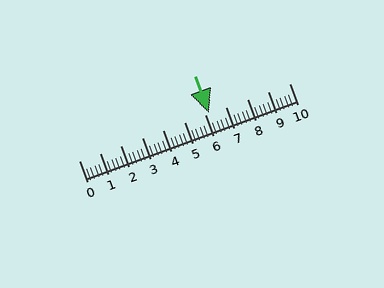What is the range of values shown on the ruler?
The ruler shows values from 0 to 10.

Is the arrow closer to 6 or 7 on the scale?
The arrow is closer to 6.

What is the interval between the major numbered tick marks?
The major tick marks are spaced 1 units apart.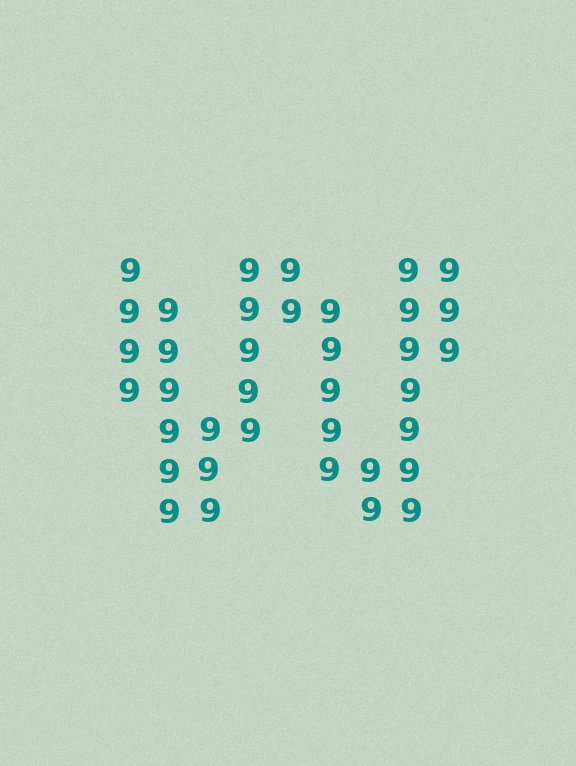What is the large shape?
The large shape is the letter W.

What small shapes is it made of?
It is made of small digit 9's.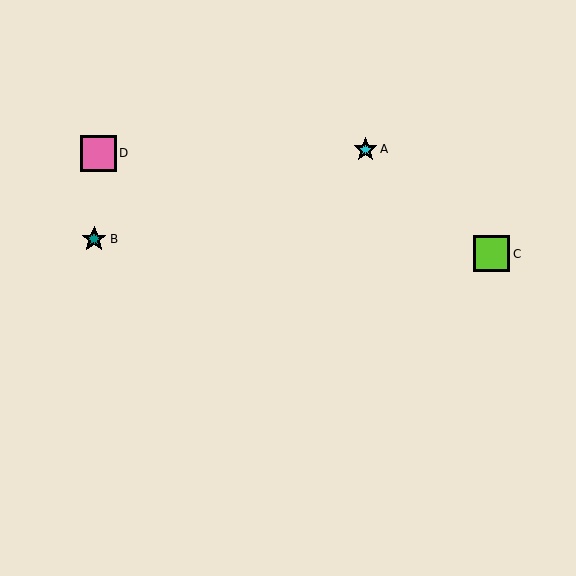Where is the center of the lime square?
The center of the lime square is at (492, 254).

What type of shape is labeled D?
Shape D is a pink square.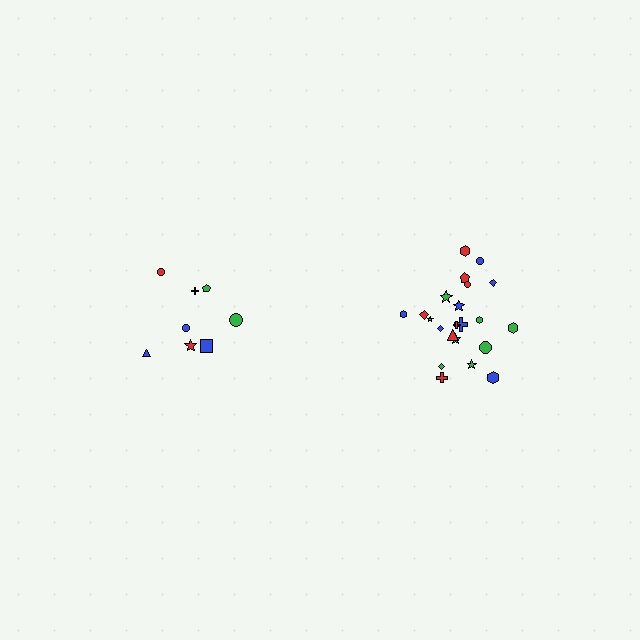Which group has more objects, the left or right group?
The right group.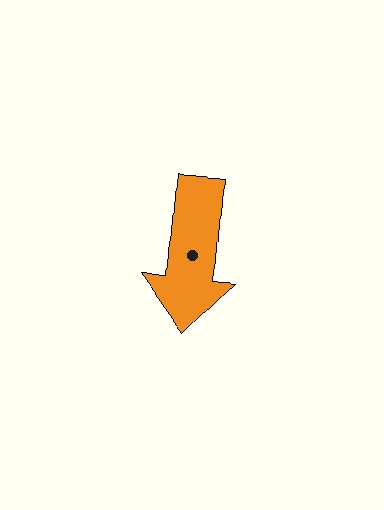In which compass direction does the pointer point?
South.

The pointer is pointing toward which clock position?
Roughly 6 o'clock.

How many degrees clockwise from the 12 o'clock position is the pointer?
Approximately 185 degrees.